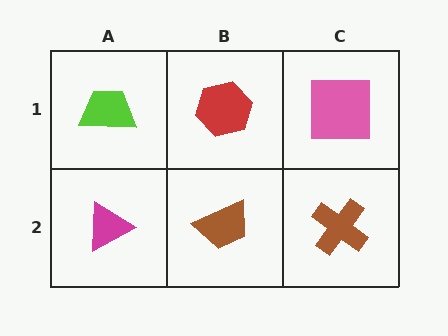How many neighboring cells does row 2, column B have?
3.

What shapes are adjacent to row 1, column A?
A magenta triangle (row 2, column A), a red hexagon (row 1, column B).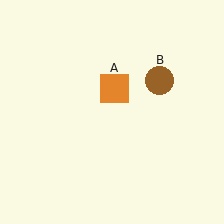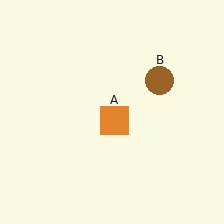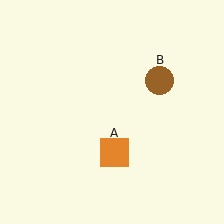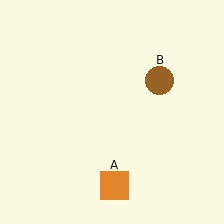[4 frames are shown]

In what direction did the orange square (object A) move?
The orange square (object A) moved down.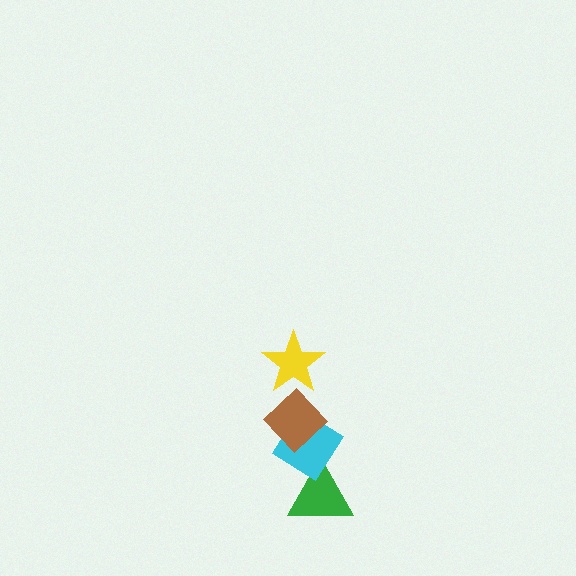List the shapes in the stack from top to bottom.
From top to bottom: the yellow star, the brown diamond, the cyan diamond, the green triangle.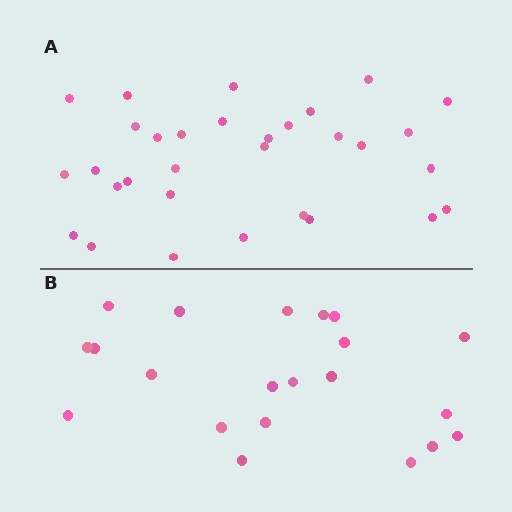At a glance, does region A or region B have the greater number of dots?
Region A (the top region) has more dots.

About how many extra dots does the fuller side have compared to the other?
Region A has roughly 10 or so more dots than region B.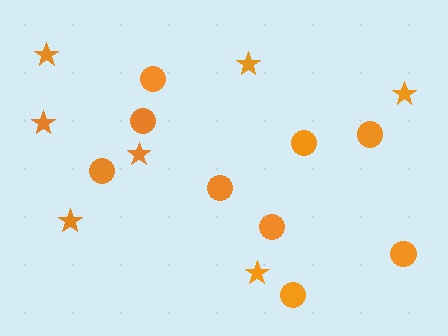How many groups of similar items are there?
There are 2 groups: one group of stars (7) and one group of circles (9).